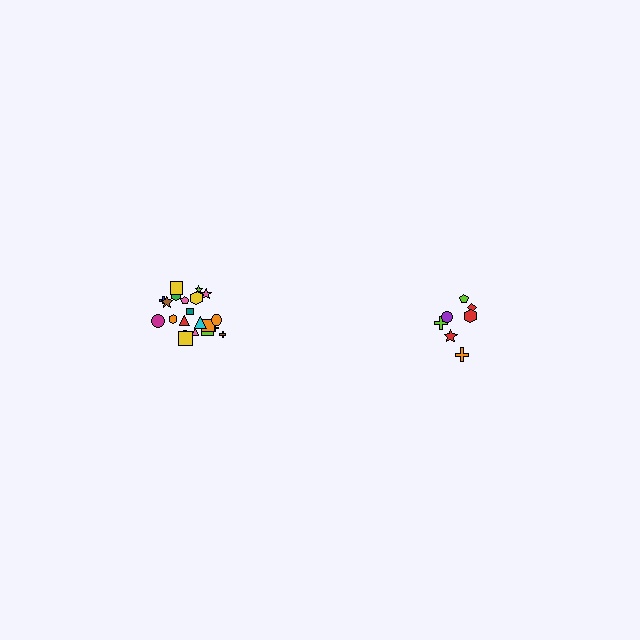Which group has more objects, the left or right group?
The left group.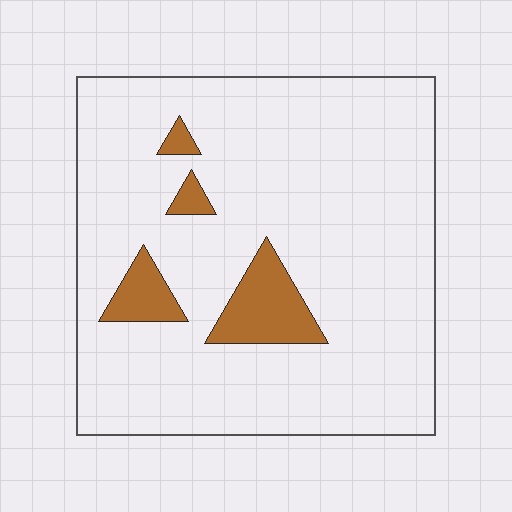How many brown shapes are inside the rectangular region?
4.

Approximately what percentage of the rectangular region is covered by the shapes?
Approximately 10%.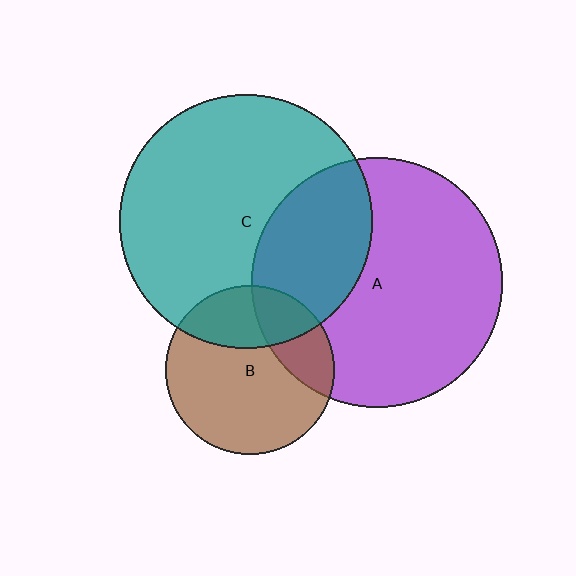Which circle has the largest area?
Circle C (teal).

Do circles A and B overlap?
Yes.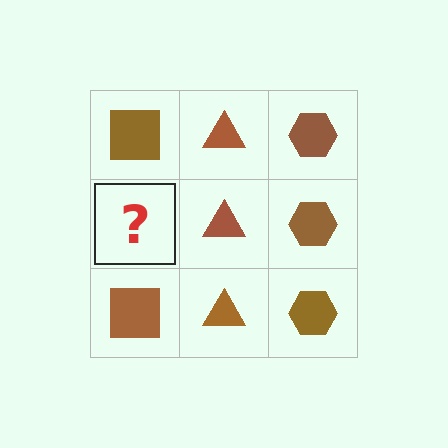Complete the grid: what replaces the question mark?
The question mark should be replaced with a brown square.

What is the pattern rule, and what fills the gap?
The rule is that each column has a consistent shape. The gap should be filled with a brown square.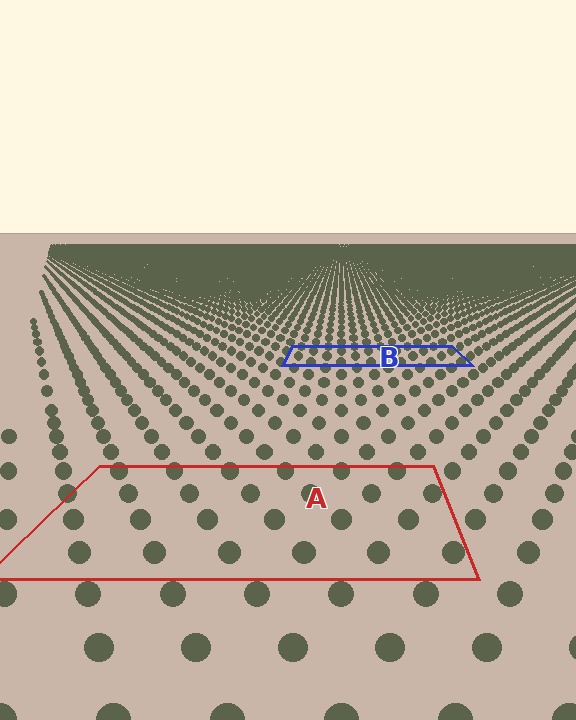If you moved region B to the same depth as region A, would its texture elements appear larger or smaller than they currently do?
They would appear larger. At a closer depth, the same texture elements are projected at a bigger on-screen size.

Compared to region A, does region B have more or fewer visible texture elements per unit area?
Region B has more texture elements per unit area — they are packed more densely because it is farther away.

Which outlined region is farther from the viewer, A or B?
Region B is farther from the viewer — the texture elements inside it appear smaller and more densely packed.